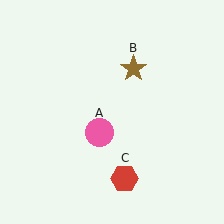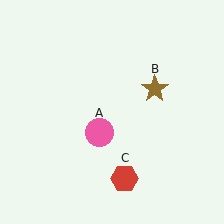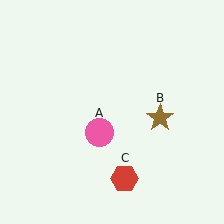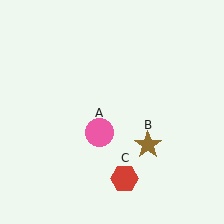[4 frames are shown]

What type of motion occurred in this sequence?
The brown star (object B) rotated clockwise around the center of the scene.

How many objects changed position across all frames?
1 object changed position: brown star (object B).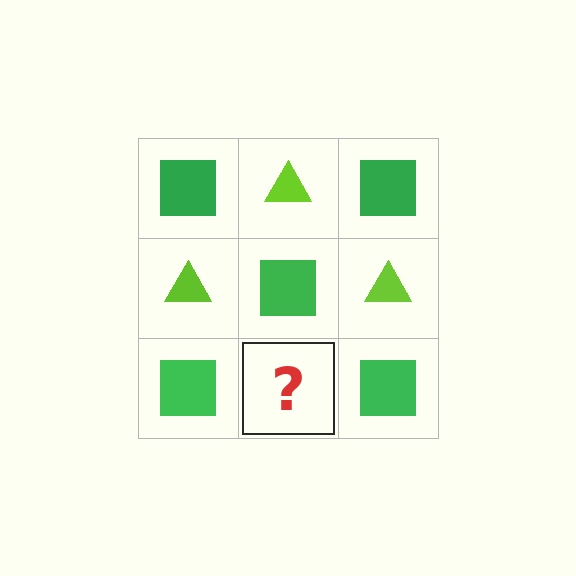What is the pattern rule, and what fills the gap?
The rule is that it alternates green square and lime triangle in a checkerboard pattern. The gap should be filled with a lime triangle.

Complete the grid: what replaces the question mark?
The question mark should be replaced with a lime triangle.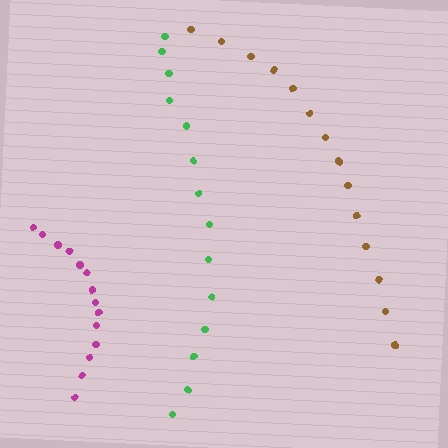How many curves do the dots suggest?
There are 3 distinct paths.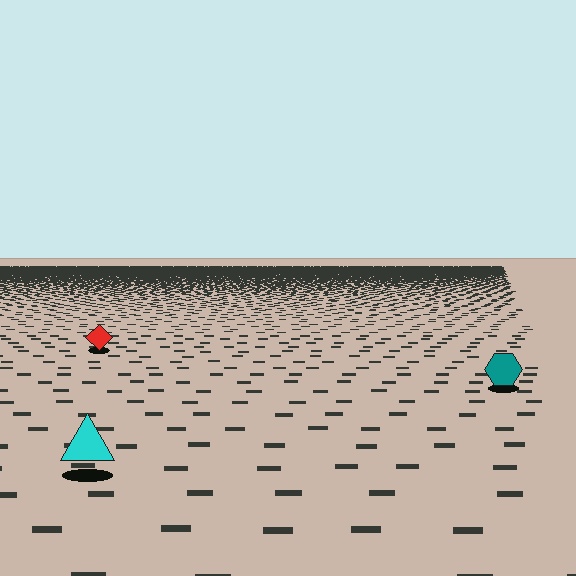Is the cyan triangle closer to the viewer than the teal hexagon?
Yes. The cyan triangle is closer — you can tell from the texture gradient: the ground texture is coarser near it.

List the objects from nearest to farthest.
From nearest to farthest: the cyan triangle, the teal hexagon, the red diamond.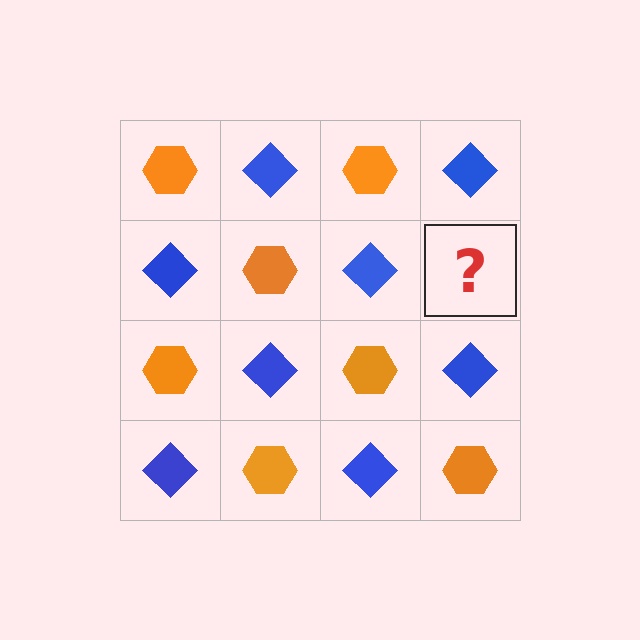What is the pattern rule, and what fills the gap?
The rule is that it alternates orange hexagon and blue diamond in a checkerboard pattern. The gap should be filled with an orange hexagon.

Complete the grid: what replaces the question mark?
The question mark should be replaced with an orange hexagon.